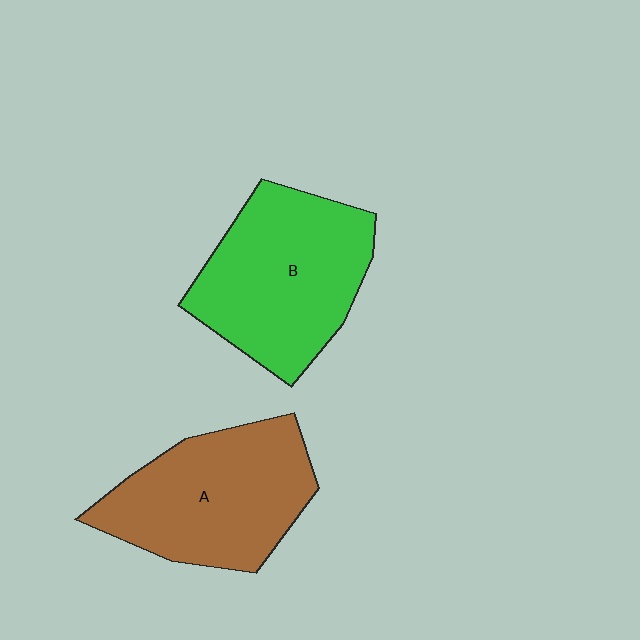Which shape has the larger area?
Shape B (green).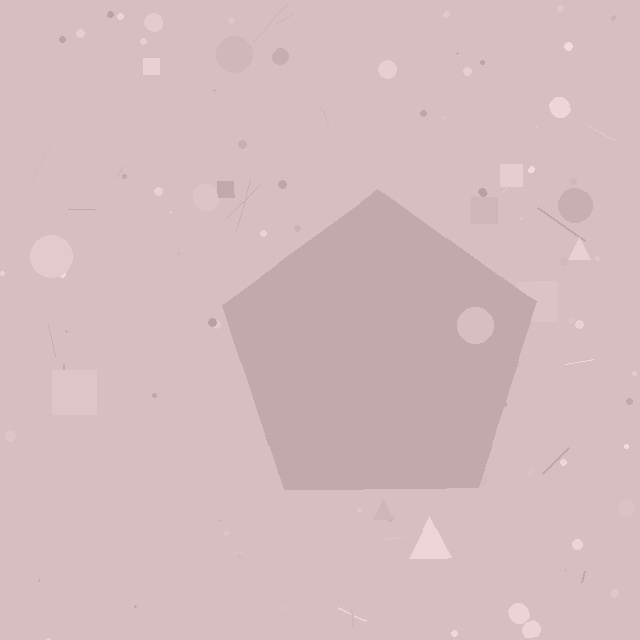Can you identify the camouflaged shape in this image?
The camouflaged shape is a pentagon.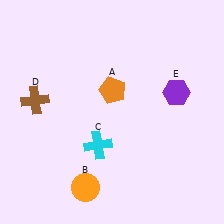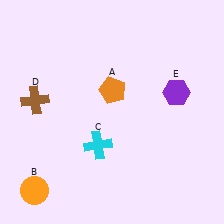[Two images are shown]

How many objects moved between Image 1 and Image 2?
1 object moved between the two images.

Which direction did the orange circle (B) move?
The orange circle (B) moved left.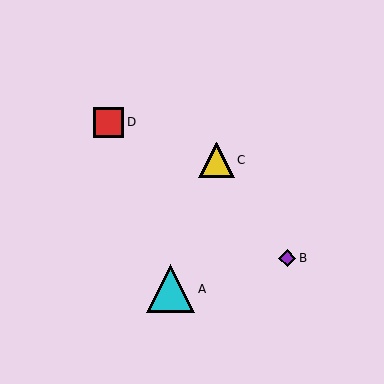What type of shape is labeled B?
Shape B is a purple diamond.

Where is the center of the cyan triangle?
The center of the cyan triangle is at (170, 289).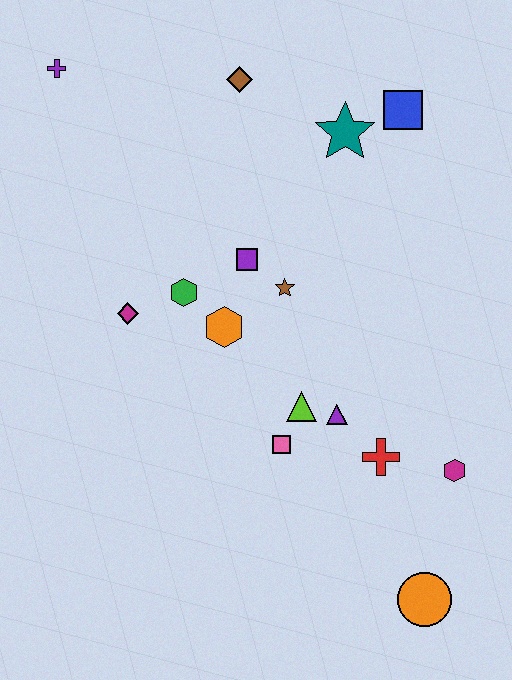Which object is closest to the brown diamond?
The teal star is closest to the brown diamond.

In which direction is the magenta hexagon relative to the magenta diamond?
The magenta hexagon is to the right of the magenta diamond.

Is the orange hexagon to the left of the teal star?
Yes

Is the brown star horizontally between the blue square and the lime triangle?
No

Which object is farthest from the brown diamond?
The orange circle is farthest from the brown diamond.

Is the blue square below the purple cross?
Yes